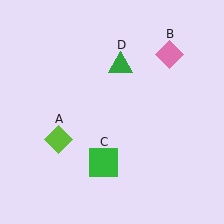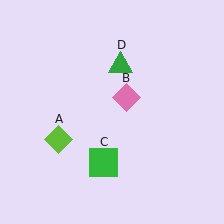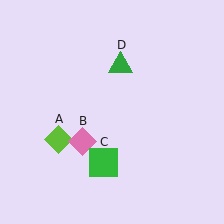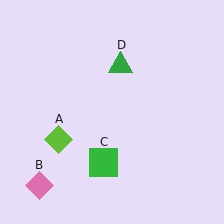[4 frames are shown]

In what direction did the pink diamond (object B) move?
The pink diamond (object B) moved down and to the left.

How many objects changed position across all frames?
1 object changed position: pink diamond (object B).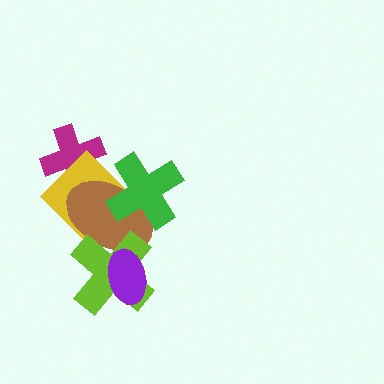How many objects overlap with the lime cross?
3 objects overlap with the lime cross.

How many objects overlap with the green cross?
2 objects overlap with the green cross.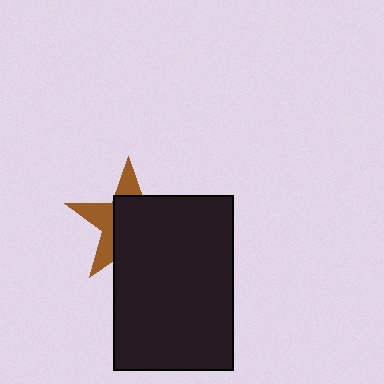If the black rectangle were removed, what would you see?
You would see the complete brown star.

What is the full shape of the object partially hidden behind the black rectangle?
The partially hidden object is a brown star.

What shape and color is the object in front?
The object in front is a black rectangle.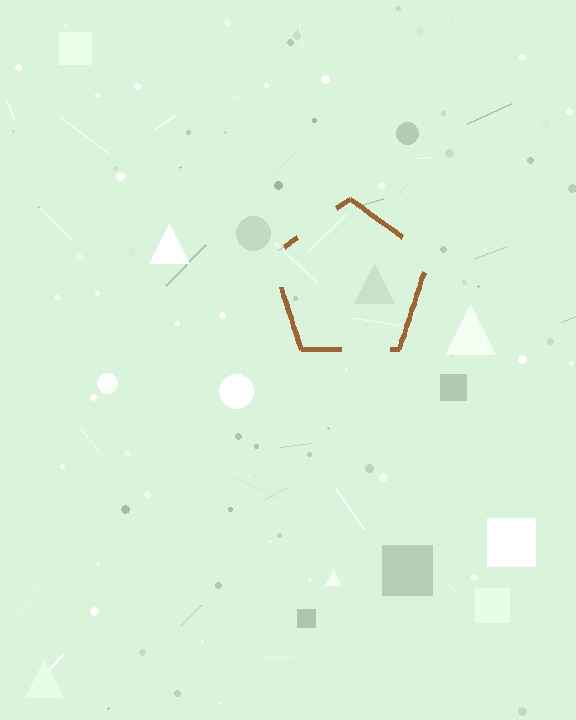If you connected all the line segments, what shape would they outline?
They would outline a pentagon.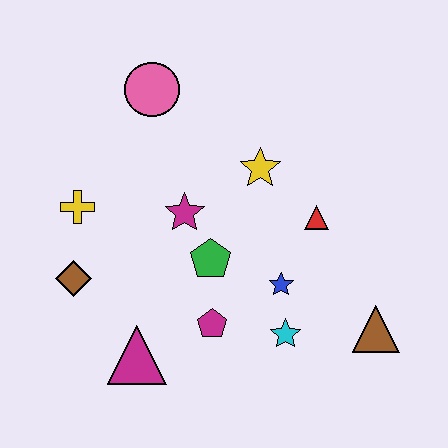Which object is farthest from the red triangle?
The brown diamond is farthest from the red triangle.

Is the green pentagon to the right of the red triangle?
No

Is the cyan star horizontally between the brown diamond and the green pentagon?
No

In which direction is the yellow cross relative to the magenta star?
The yellow cross is to the left of the magenta star.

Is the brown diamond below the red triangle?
Yes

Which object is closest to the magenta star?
The green pentagon is closest to the magenta star.